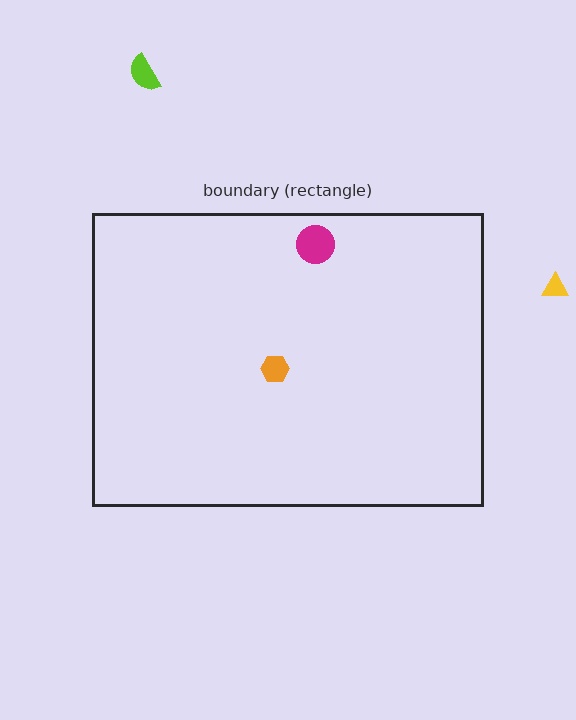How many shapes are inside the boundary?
2 inside, 2 outside.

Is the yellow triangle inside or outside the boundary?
Outside.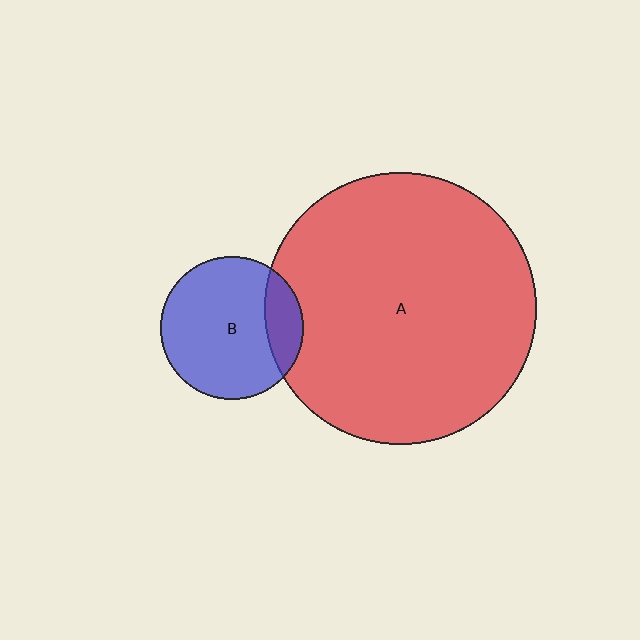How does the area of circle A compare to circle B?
Approximately 3.6 times.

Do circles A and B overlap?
Yes.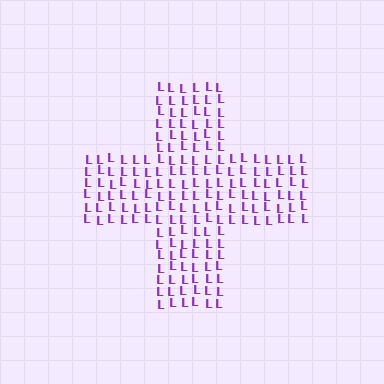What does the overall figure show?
The overall figure shows a cross.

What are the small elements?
The small elements are letter L's.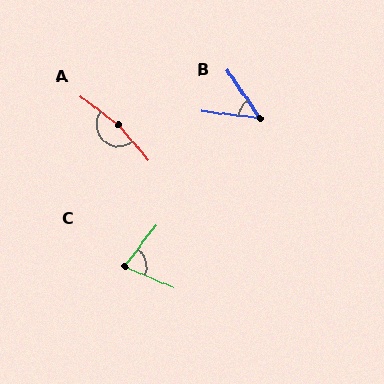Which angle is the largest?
A, at approximately 167 degrees.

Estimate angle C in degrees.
Approximately 76 degrees.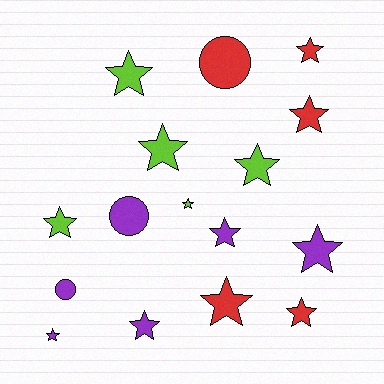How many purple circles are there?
There are 2 purple circles.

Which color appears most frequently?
Purple, with 6 objects.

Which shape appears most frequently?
Star, with 13 objects.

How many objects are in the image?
There are 16 objects.